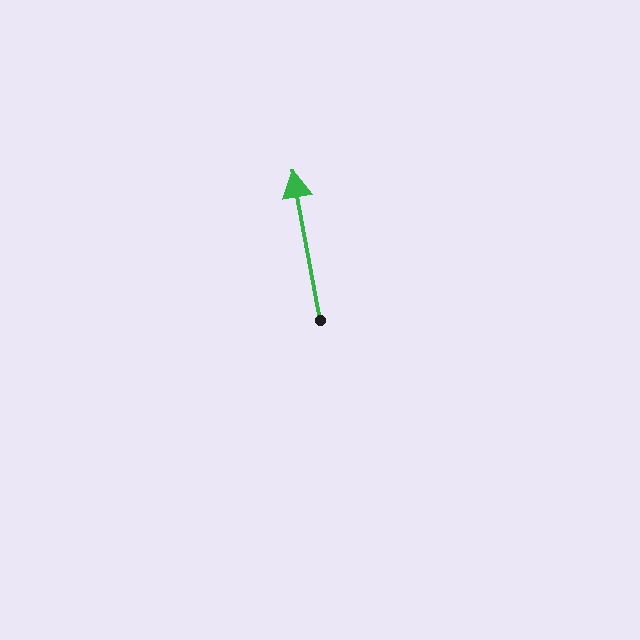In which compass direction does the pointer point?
North.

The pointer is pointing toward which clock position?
Roughly 12 o'clock.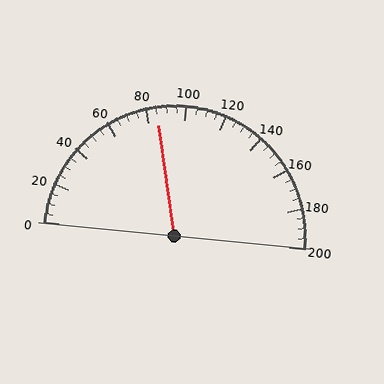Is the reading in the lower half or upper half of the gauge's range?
The reading is in the lower half of the range (0 to 200).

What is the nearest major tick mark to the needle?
The nearest major tick mark is 80.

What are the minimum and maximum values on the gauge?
The gauge ranges from 0 to 200.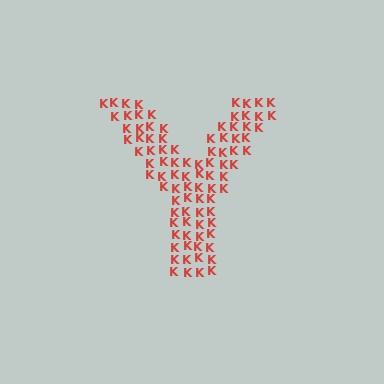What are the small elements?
The small elements are letter K's.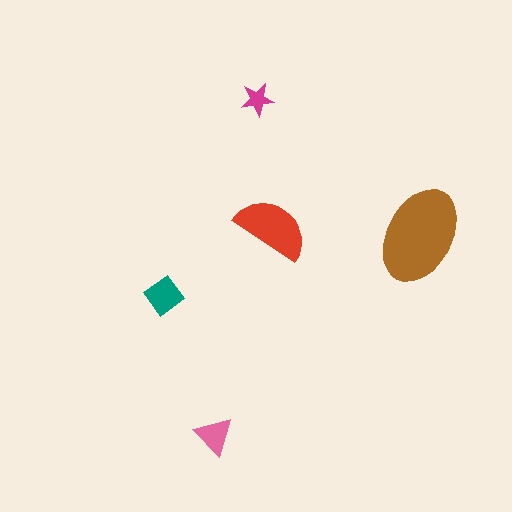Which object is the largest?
The brown ellipse.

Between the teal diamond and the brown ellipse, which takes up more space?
The brown ellipse.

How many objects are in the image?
There are 5 objects in the image.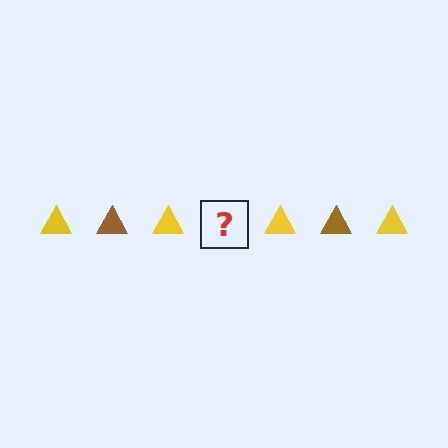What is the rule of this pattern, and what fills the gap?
The rule is that the pattern cycles through yellow, brown triangles. The gap should be filled with a brown triangle.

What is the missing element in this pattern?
The missing element is a brown triangle.